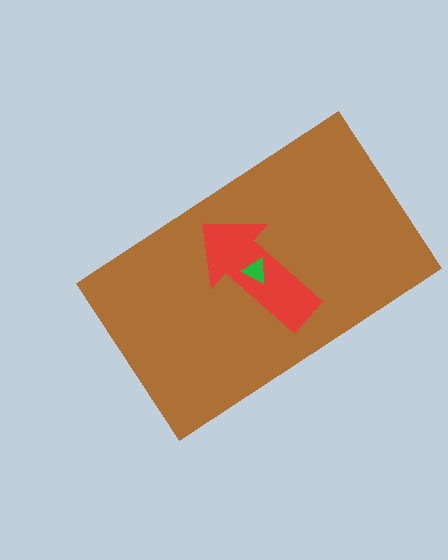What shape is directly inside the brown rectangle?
The red arrow.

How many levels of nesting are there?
3.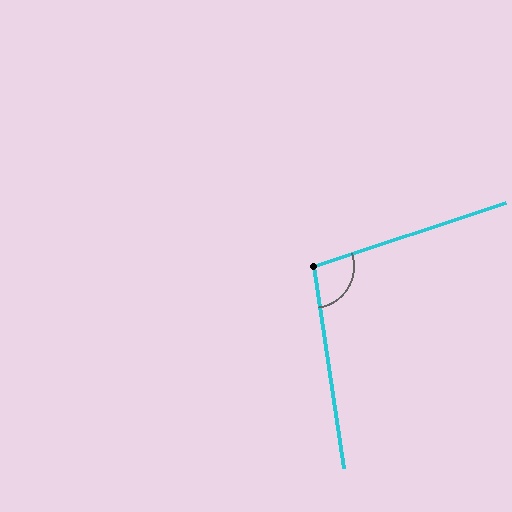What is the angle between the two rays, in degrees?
Approximately 100 degrees.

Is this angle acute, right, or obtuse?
It is obtuse.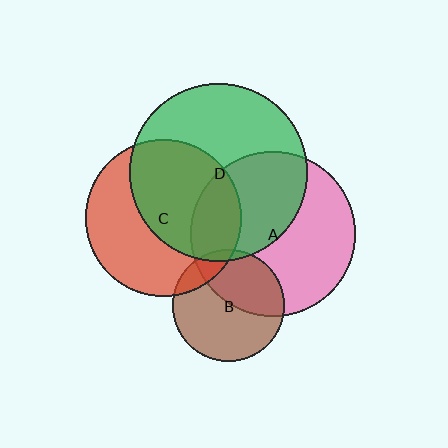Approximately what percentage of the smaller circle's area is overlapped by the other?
Approximately 5%.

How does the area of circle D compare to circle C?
Approximately 1.3 times.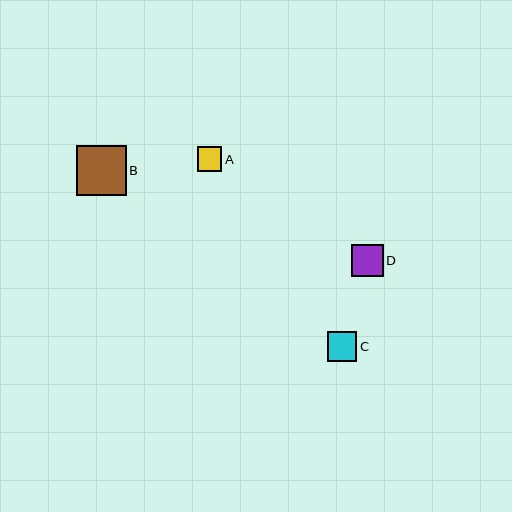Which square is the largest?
Square B is the largest with a size of approximately 50 pixels.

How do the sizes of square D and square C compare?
Square D and square C are approximately the same size.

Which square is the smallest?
Square A is the smallest with a size of approximately 24 pixels.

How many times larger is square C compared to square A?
Square C is approximately 1.2 times the size of square A.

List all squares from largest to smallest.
From largest to smallest: B, D, C, A.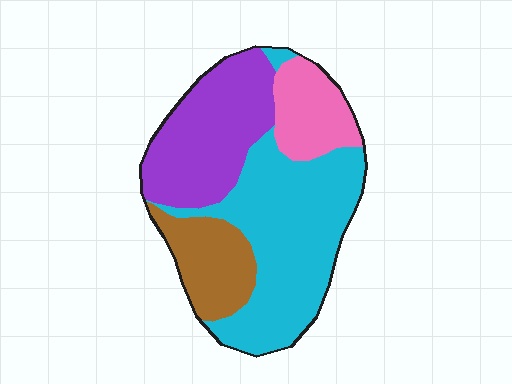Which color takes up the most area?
Cyan, at roughly 45%.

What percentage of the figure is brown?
Brown takes up less than a quarter of the figure.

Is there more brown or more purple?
Purple.